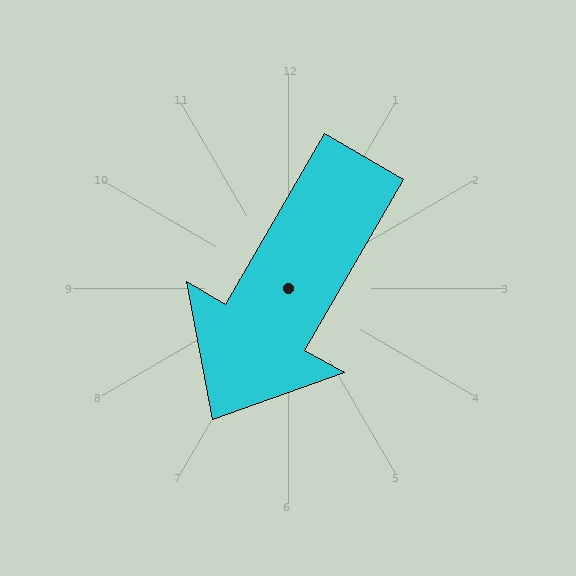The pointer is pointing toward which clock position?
Roughly 7 o'clock.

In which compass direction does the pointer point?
Southwest.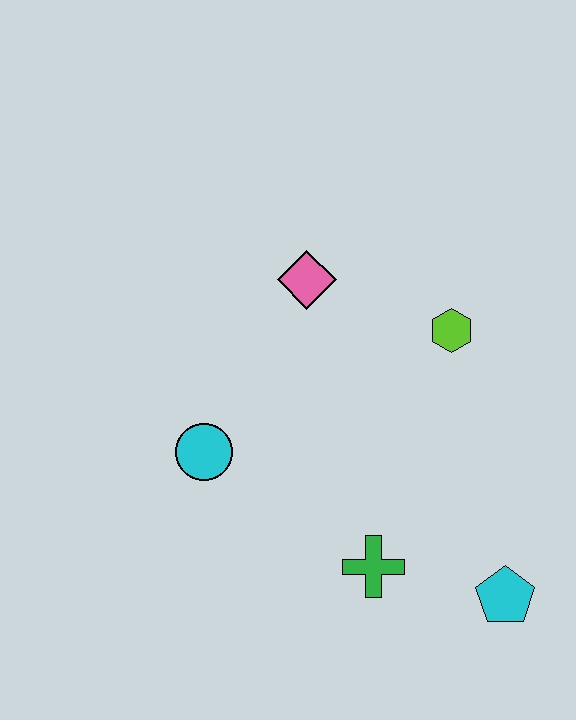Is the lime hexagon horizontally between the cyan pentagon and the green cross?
Yes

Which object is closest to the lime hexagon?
The pink diamond is closest to the lime hexagon.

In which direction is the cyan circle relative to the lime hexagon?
The cyan circle is to the left of the lime hexagon.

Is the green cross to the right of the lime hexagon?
No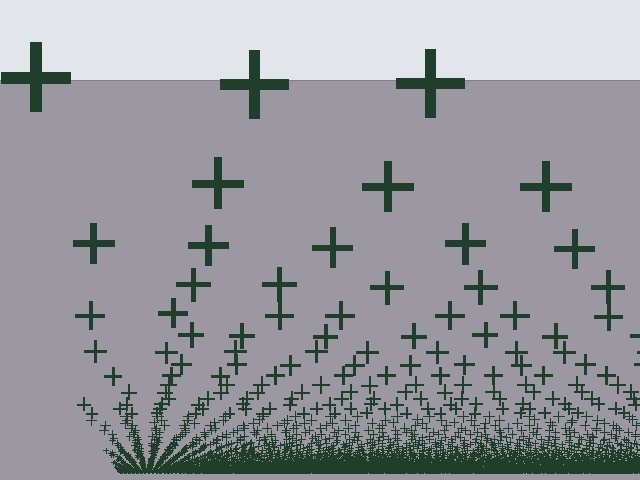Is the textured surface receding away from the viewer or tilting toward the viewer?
The surface appears to tilt toward the viewer. Texture elements get larger and sparser toward the top.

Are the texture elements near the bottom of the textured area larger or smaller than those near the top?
Smaller. The gradient is inverted — elements near the bottom are smaller and denser.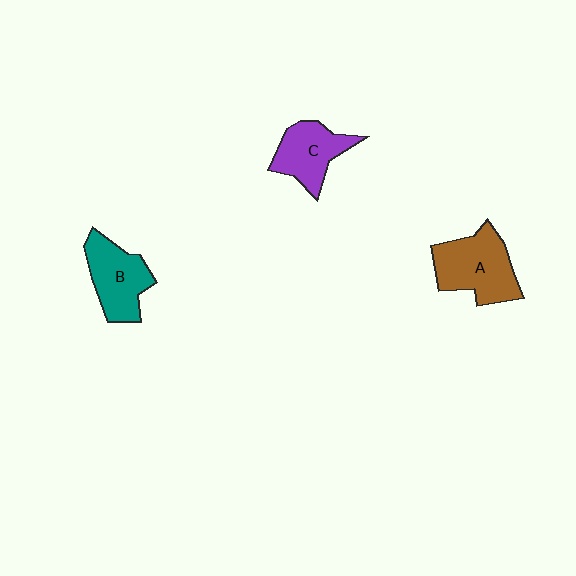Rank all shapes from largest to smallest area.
From largest to smallest: A (brown), B (teal), C (purple).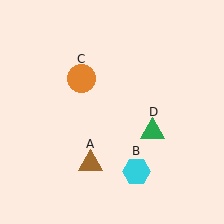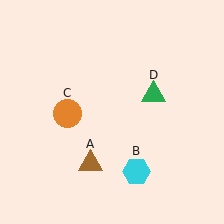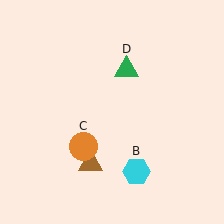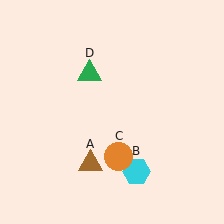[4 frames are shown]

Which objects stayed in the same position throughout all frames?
Brown triangle (object A) and cyan hexagon (object B) remained stationary.